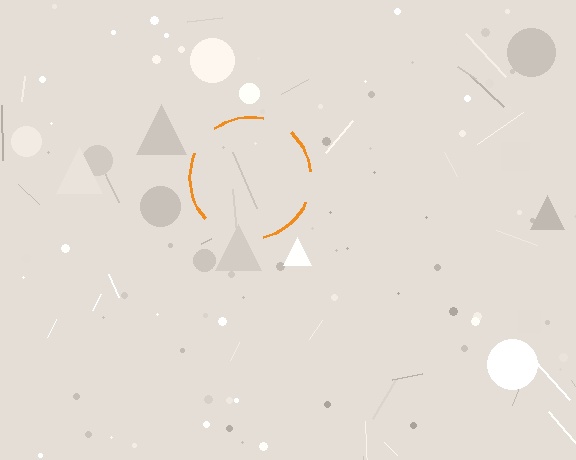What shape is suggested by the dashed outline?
The dashed outline suggests a circle.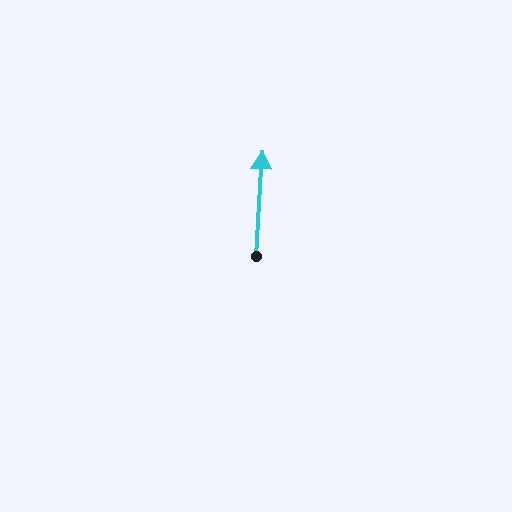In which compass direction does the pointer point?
North.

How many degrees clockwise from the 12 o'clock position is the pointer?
Approximately 3 degrees.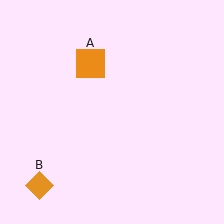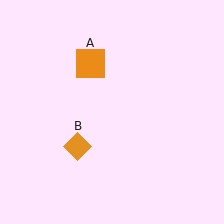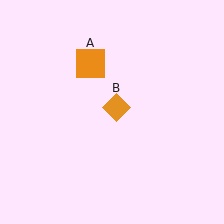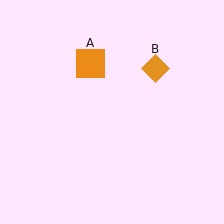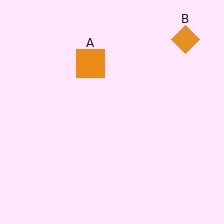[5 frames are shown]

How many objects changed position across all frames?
1 object changed position: orange diamond (object B).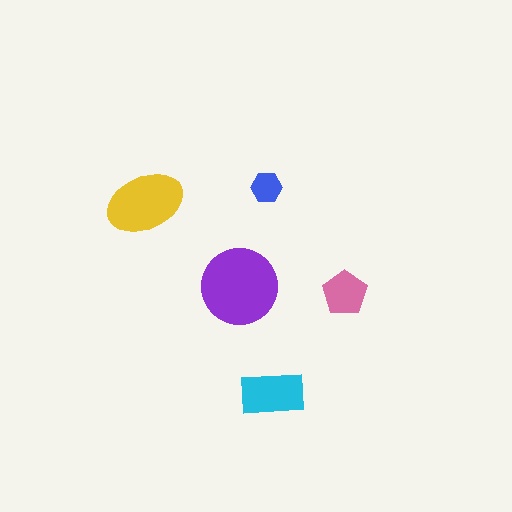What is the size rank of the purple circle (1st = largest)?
1st.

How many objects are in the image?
There are 5 objects in the image.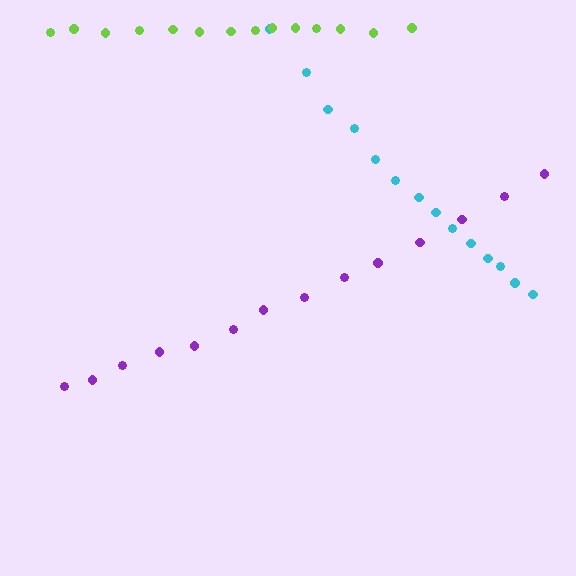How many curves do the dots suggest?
There are 3 distinct paths.